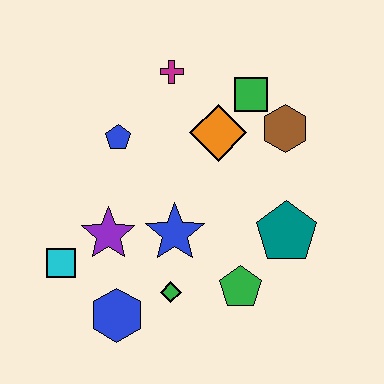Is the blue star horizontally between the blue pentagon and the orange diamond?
Yes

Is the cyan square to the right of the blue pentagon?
No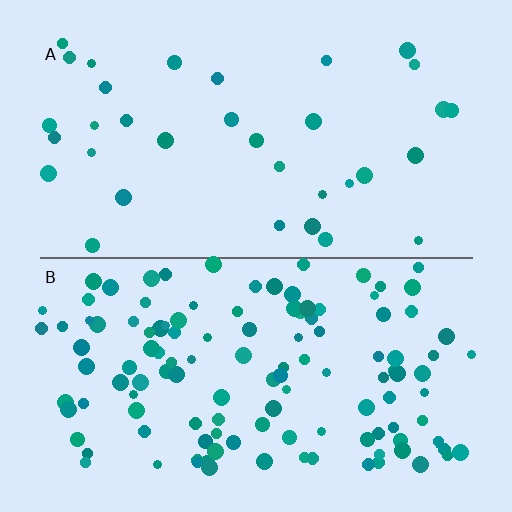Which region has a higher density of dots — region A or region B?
B (the bottom).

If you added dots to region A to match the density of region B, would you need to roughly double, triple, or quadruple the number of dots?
Approximately quadruple.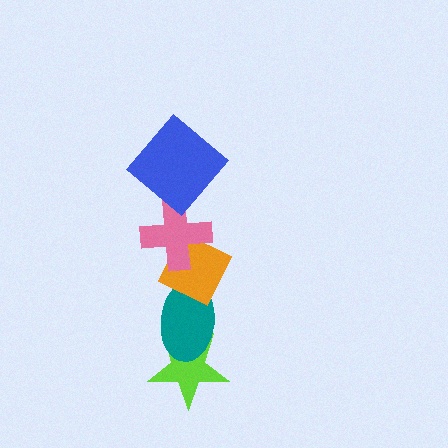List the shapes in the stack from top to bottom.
From top to bottom: the blue diamond, the pink cross, the orange diamond, the teal ellipse, the lime star.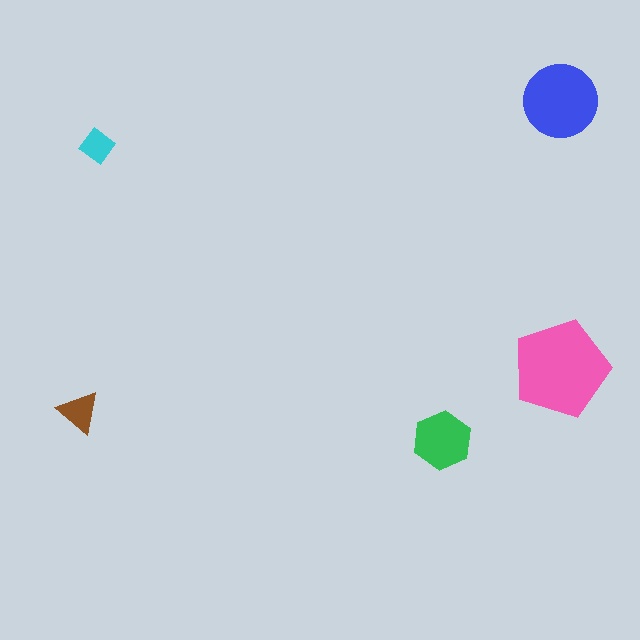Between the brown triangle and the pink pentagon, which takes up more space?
The pink pentagon.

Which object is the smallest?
The cyan diamond.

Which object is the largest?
The pink pentagon.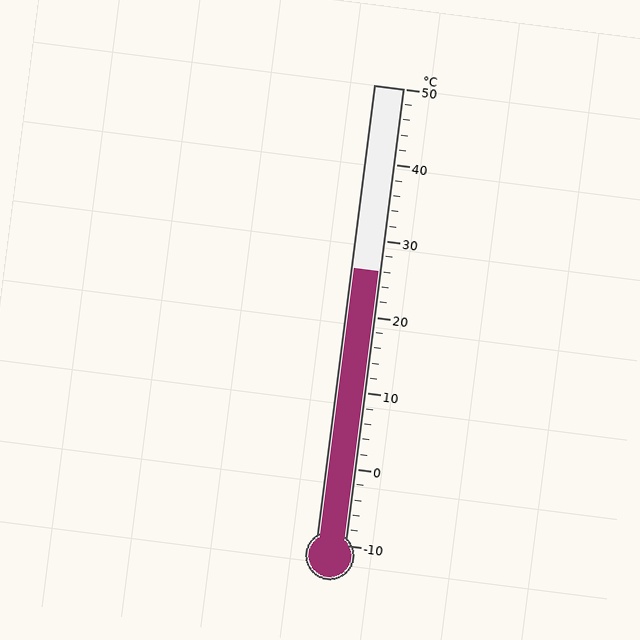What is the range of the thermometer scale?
The thermometer scale ranges from -10°C to 50°C.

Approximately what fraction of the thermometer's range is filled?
The thermometer is filled to approximately 60% of its range.